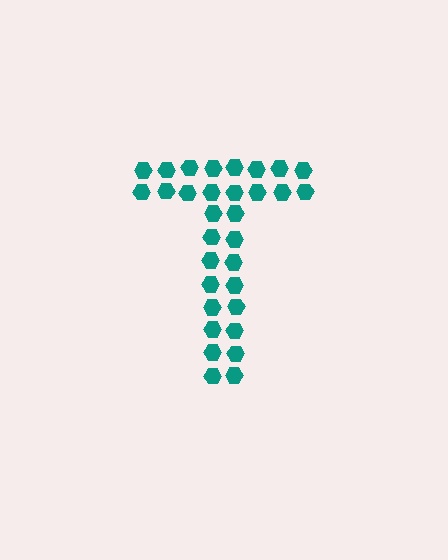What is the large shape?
The large shape is the letter T.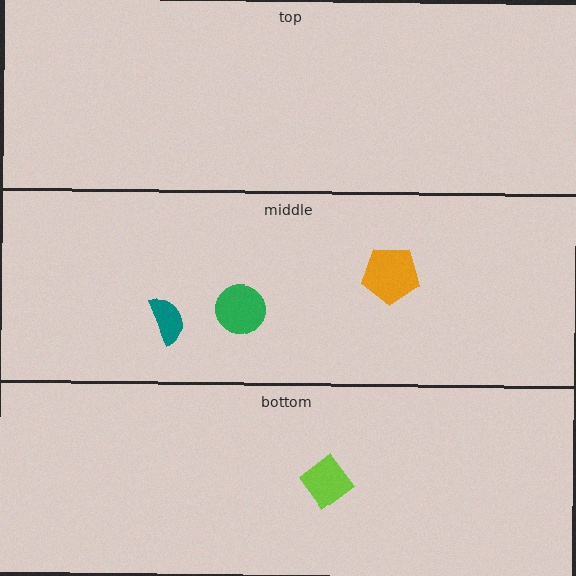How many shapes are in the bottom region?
1.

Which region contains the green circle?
The middle region.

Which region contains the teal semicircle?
The middle region.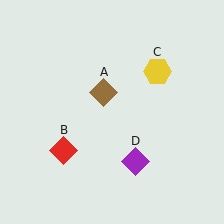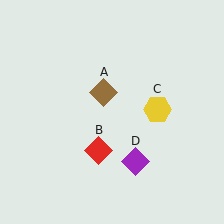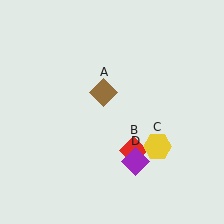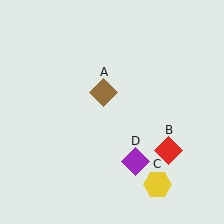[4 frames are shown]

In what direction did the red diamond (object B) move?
The red diamond (object B) moved right.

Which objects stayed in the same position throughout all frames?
Brown diamond (object A) and purple diamond (object D) remained stationary.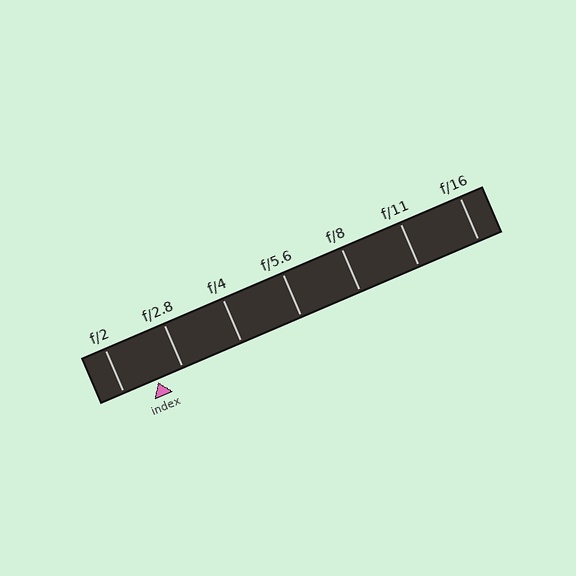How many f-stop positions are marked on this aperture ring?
There are 7 f-stop positions marked.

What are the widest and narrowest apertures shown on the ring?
The widest aperture shown is f/2 and the narrowest is f/16.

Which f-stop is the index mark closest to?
The index mark is closest to f/2.8.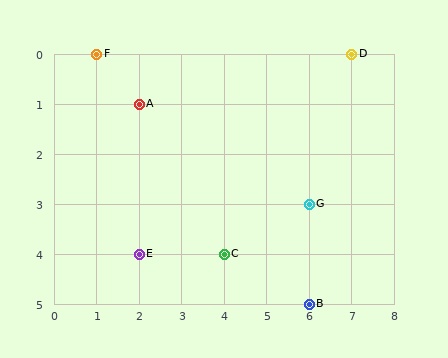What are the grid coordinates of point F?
Point F is at grid coordinates (1, 0).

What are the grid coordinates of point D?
Point D is at grid coordinates (7, 0).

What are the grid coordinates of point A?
Point A is at grid coordinates (2, 1).